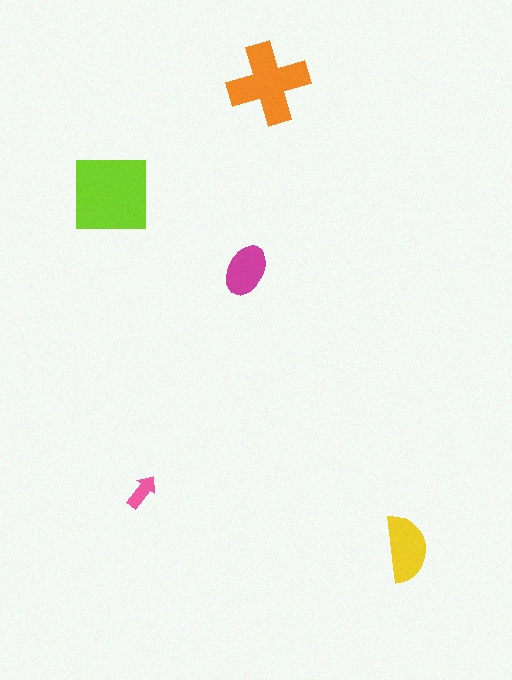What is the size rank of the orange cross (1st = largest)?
2nd.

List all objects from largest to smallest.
The lime square, the orange cross, the yellow semicircle, the magenta ellipse, the pink arrow.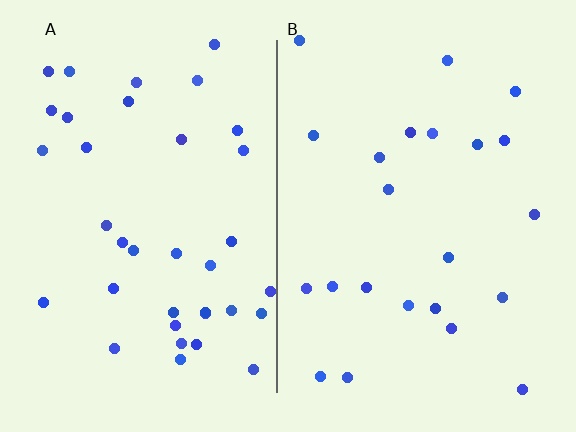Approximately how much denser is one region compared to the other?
Approximately 1.6× — region A over region B.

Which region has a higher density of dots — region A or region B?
A (the left).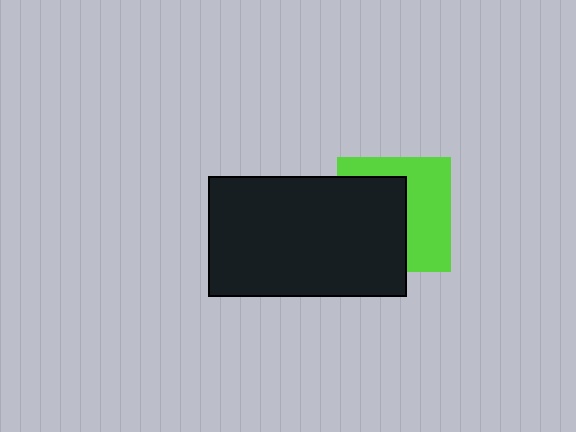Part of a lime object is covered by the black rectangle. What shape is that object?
It is a square.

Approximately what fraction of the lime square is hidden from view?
Roughly 52% of the lime square is hidden behind the black rectangle.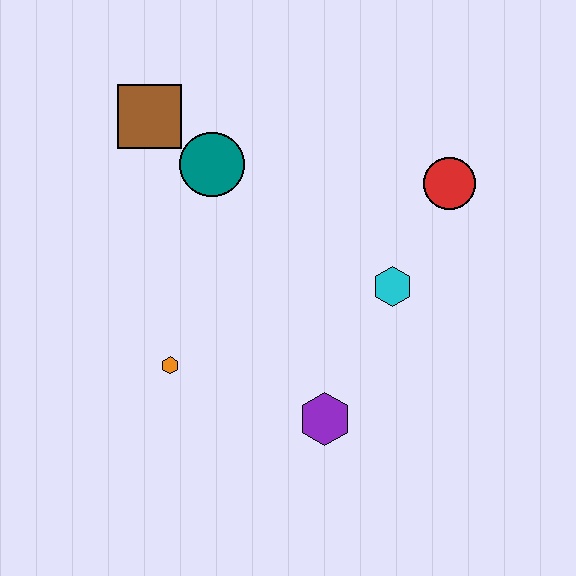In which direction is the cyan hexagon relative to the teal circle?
The cyan hexagon is to the right of the teal circle.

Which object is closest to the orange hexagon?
The purple hexagon is closest to the orange hexagon.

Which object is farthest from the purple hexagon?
The brown square is farthest from the purple hexagon.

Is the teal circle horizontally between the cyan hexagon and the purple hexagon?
No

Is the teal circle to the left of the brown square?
No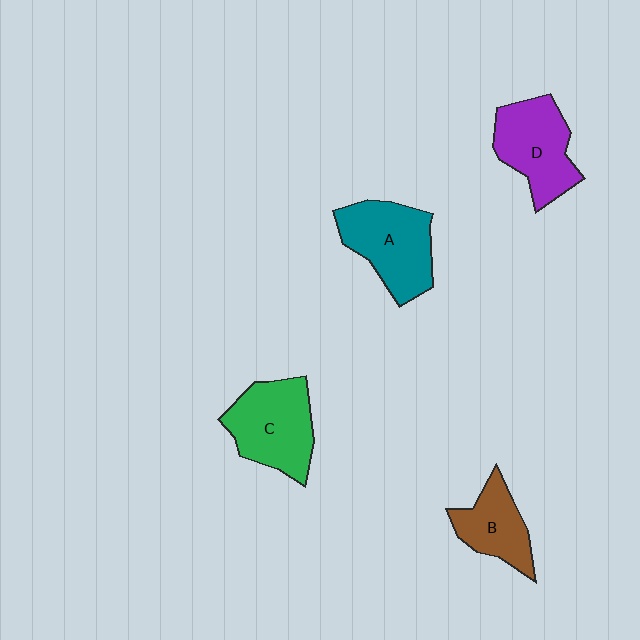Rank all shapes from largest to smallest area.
From largest to smallest: A (teal), C (green), D (purple), B (brown).